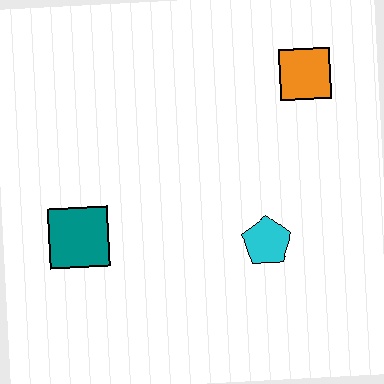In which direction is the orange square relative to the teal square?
The orange square is to the right of the teal square.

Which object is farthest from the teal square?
The orange square is farthest from the teal square.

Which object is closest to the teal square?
The cyan pentagon is closest to the teal square.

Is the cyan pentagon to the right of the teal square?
Yes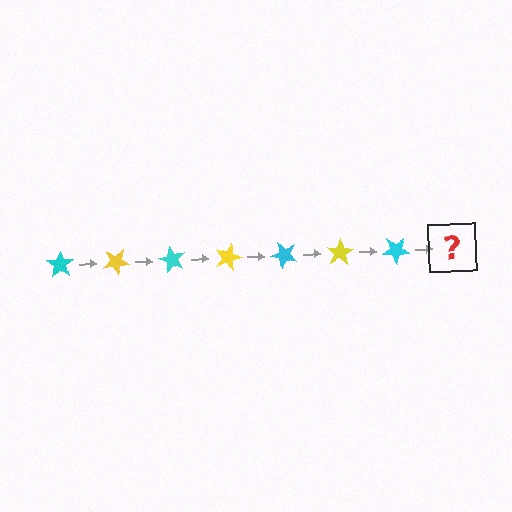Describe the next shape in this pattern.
It should be a yellow star, rotated 210 degrees from the start.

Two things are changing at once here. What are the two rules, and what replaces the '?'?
The two rules are that it rotates 30 degrees each step and the color cycles through cyan and yellow. The '?' should be a yellow star, rotated 210 degrees from the start.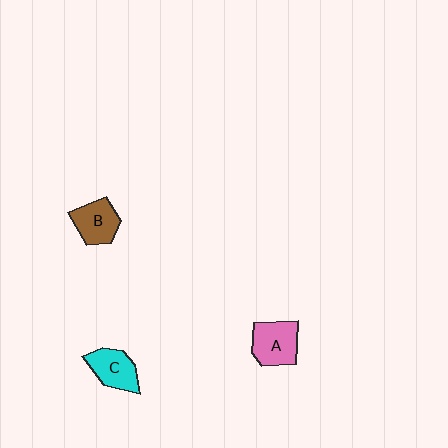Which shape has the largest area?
Shape A (pink).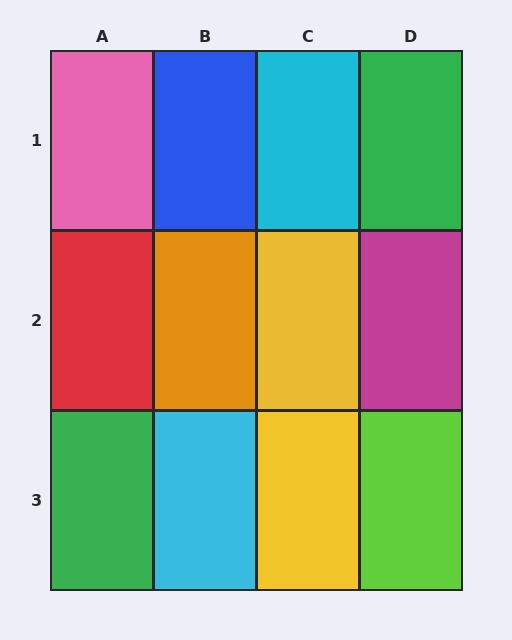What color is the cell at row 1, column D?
Green.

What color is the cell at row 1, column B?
Blue.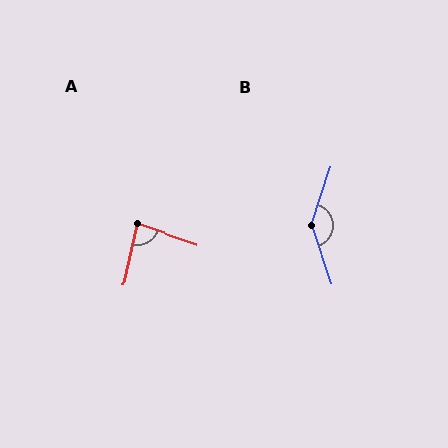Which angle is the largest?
B, at approximately 143 degrees.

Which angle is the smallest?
A, at approximately 83 degrees.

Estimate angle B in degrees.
Approximately 143 degrees.